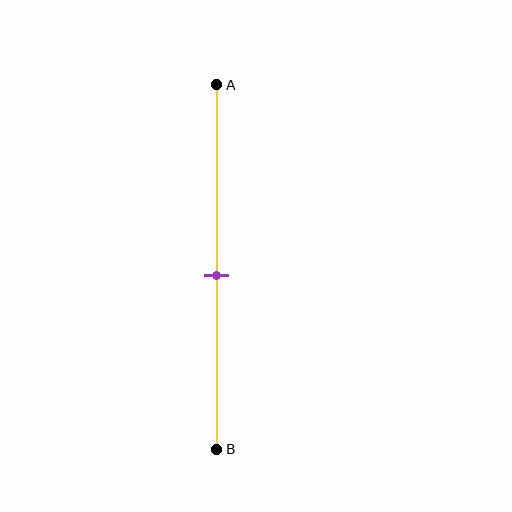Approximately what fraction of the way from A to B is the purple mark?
The purple mark is approximately 50% of the way from A to B.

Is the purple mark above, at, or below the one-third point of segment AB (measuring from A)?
The purple mark is below the one-third point of segment AB.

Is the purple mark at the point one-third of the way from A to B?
No, the mark is at about 50% from A, not at the 33% one-third point.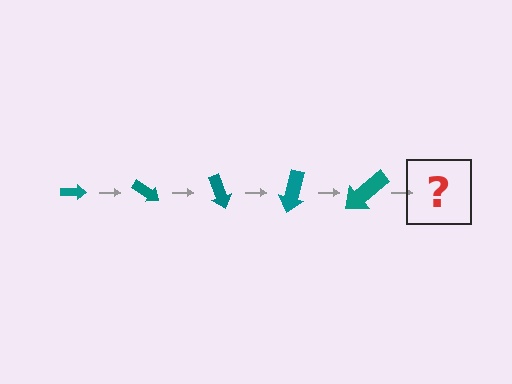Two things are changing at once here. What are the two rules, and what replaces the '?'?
The two rules are that the arrow grows larger each step and it rotates 35 degrees each step. The '?' should be an arrow, larger than the previous one and rotated 175 degrees from the start.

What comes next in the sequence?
The next element should be an arrow, larger than the previous one and rotated 175 degrees from the start.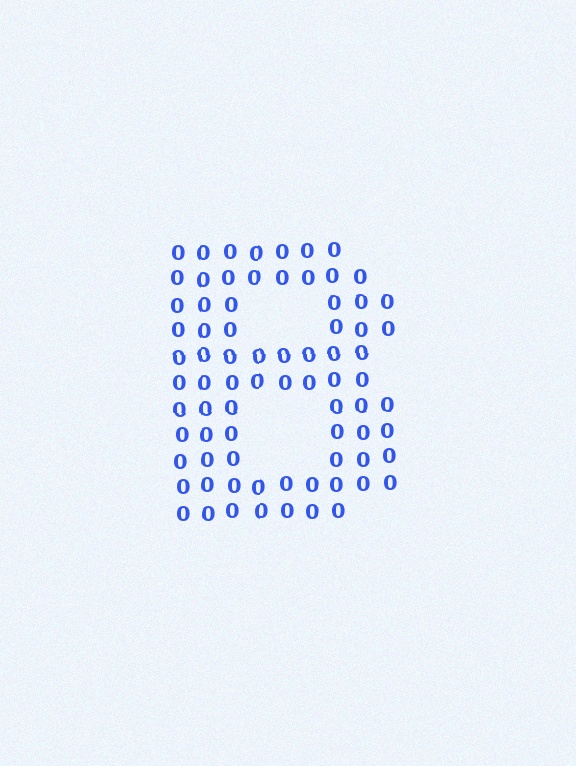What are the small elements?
The small elements are digit 0's.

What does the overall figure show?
The overall figure shows the letter B.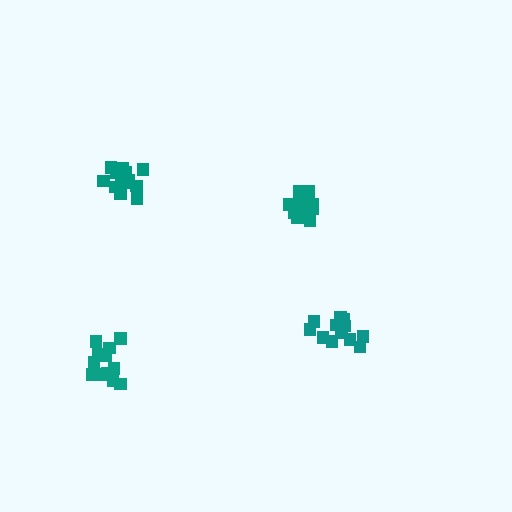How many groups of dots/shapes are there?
There are 4 groups.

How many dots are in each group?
Group 1: 14 dots, Group 2: 14 dots, Group 3: 14 dots, Group 4: 12 dots (54 total).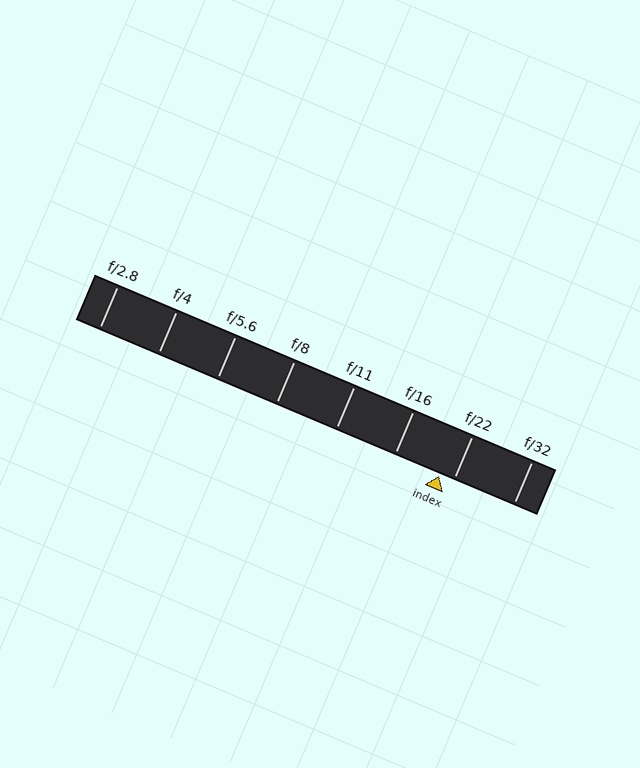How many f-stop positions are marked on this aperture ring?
There are 8 f-stop positions marked.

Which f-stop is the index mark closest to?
The index mark is closest to f/22.